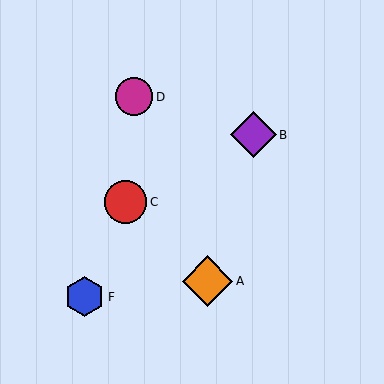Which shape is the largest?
The orange diamond (labeled A) is the largest.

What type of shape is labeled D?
Shape D is a magenta circle.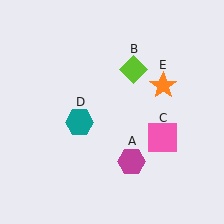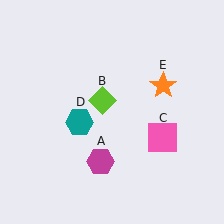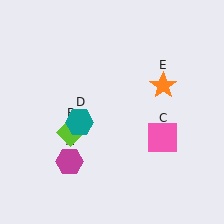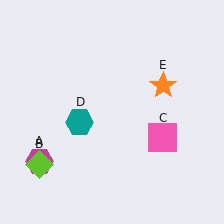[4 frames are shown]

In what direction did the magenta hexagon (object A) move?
The magenta hexagon (object A) moved left.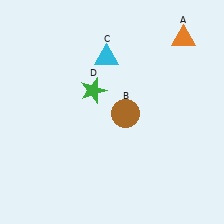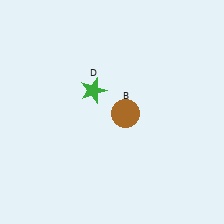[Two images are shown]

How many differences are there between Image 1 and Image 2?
There are 2 differences between the two images.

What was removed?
The orange triangle (A), the cyan triangle (C) were removed in Image 2.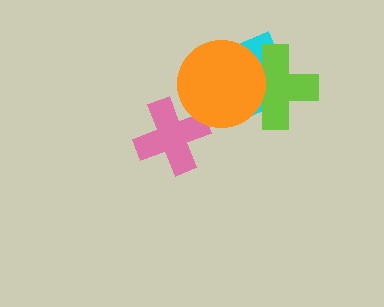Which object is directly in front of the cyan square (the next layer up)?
The lime cross is directly in front of the cyan square.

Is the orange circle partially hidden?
No, no other shape covers it.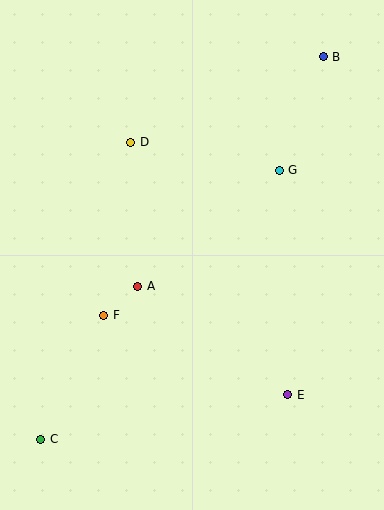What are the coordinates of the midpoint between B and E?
The midpoint between B and E is at (306, 226).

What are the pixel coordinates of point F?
Point F is at (104, 315).